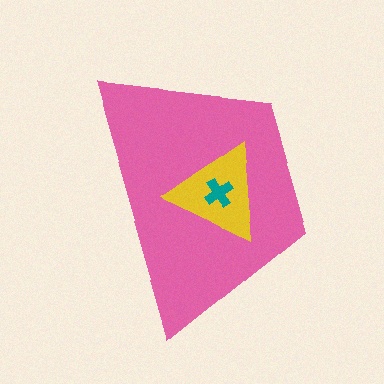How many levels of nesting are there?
3.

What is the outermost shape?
The pink trapezoid.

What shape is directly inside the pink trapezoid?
The yellow triangle.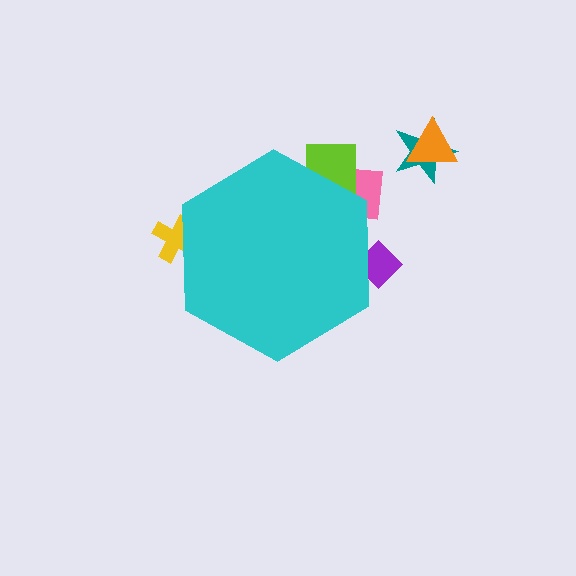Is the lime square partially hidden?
Yes, the lime square is partially hidden behind the cyan hexagon.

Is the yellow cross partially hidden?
Yes, the yellow cross is partially hidden behind the cyan hexagon.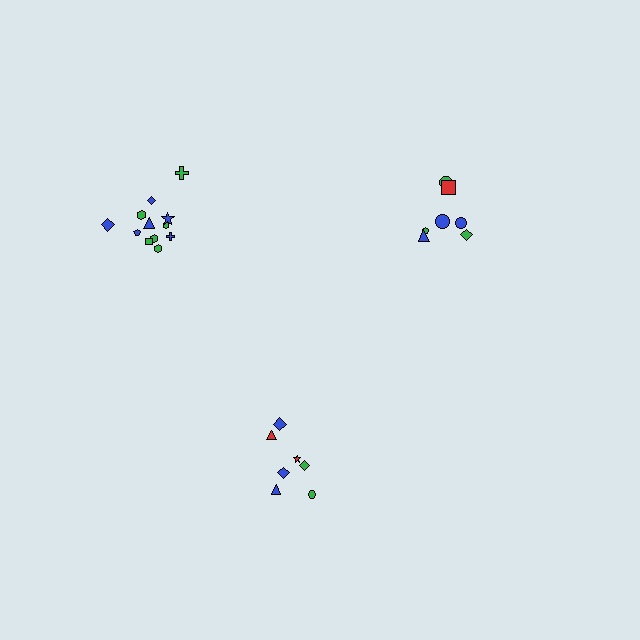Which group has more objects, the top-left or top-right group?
The top-left group.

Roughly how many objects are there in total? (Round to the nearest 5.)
Roughly 25 objects in total.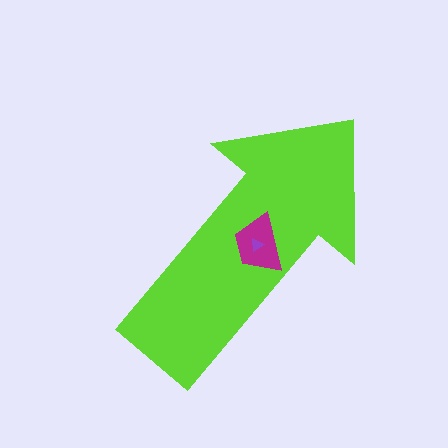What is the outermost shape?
The lime arrow.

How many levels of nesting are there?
3.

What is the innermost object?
The purple triangle.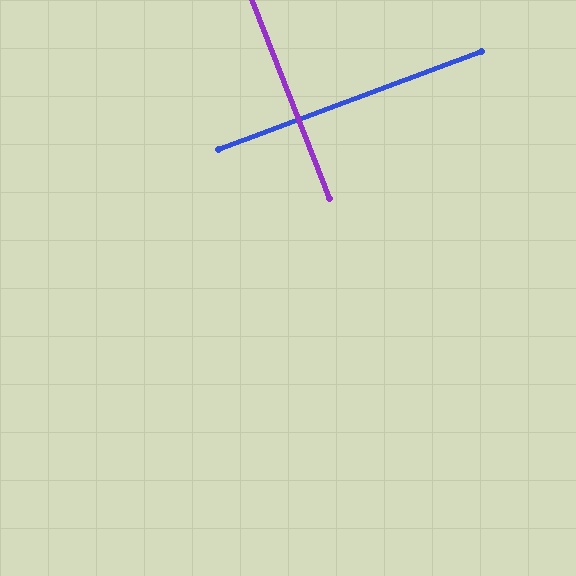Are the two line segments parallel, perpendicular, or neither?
Perpendicular — they meet at approximately 89°.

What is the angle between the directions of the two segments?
Approximately 89 degrees.